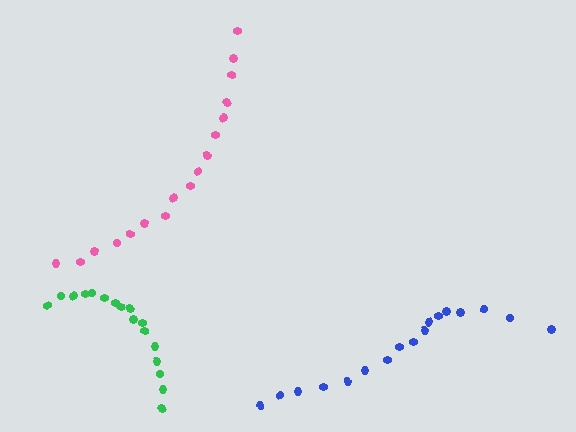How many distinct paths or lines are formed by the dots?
There are 3 distinct paths.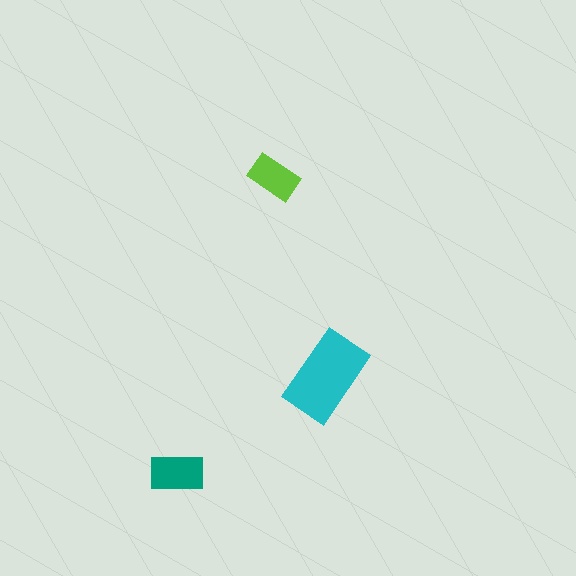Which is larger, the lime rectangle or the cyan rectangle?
The cyan one.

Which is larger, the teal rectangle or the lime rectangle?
The teal one.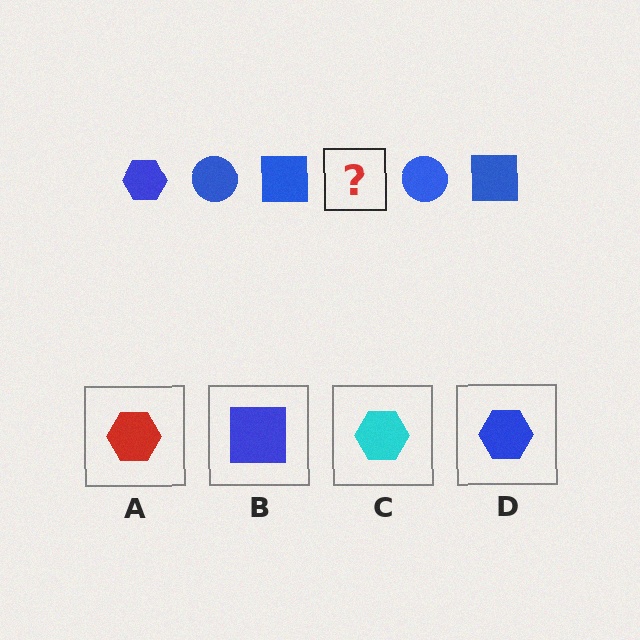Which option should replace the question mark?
Option D.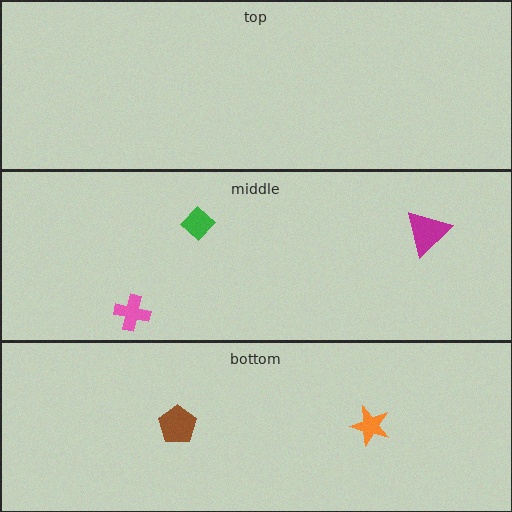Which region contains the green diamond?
The middle region.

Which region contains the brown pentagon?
The bottom region.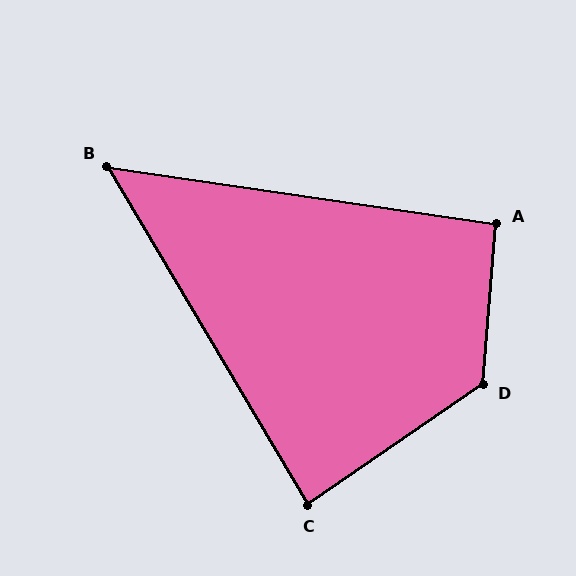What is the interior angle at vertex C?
Approximately 86 degrees (approximately right).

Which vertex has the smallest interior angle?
B, at approximately 51 degrees.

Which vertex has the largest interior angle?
D, at approximately 129 degrees.